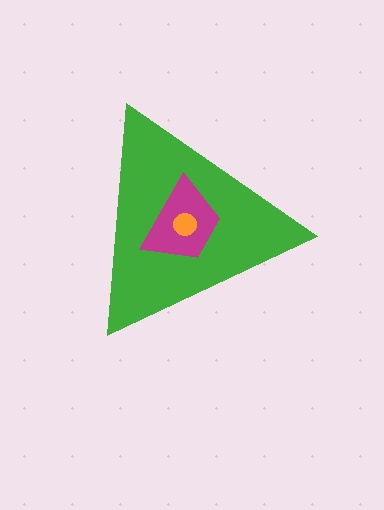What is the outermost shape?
The green triangle.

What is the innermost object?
The orange circle.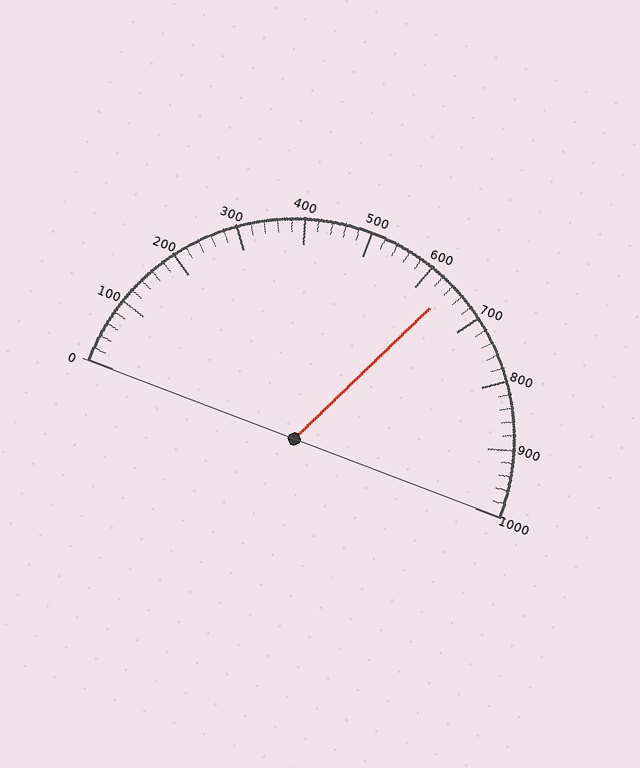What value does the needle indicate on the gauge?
The needle indicates approximately 640.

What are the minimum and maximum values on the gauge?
The gauge ranges from 0 to 1000.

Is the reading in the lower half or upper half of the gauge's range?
The reading is in the upper half of the range (0 to 1000).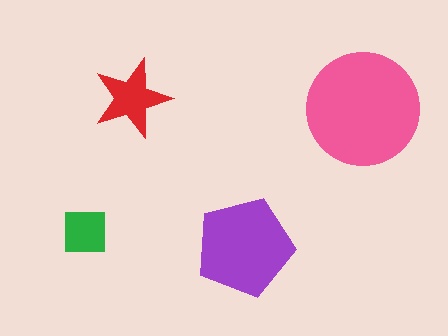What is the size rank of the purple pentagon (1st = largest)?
2nd.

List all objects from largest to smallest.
The pink circle, the purple pentagon, the red star, the green square.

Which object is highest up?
The red star is topmost.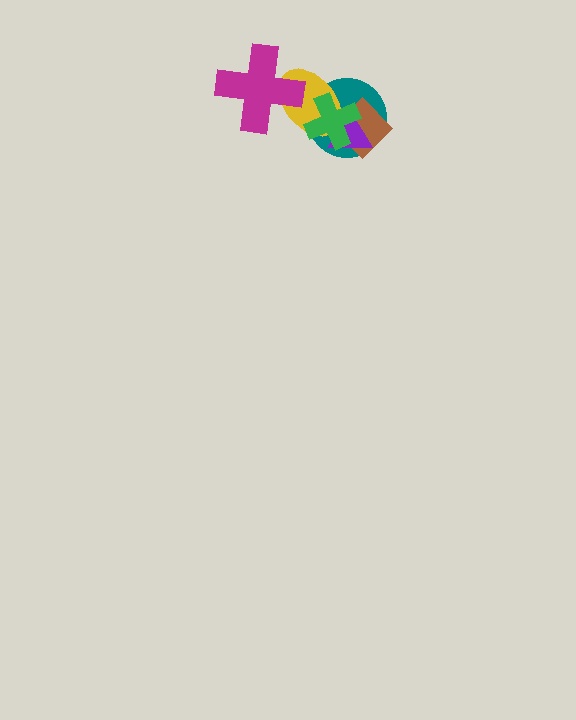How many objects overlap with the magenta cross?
1 object overlaps with the magenta cross.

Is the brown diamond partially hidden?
Yes, it is partially covered by another shape.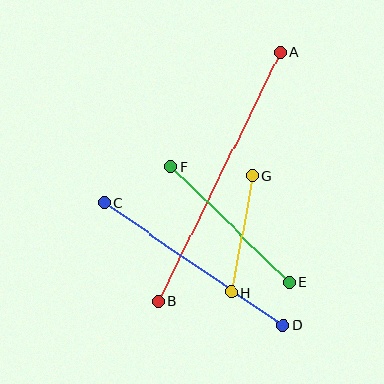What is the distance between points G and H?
The distance is approximately 118 pixels.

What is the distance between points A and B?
The distance is approximately 277 pixels.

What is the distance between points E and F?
The distance is approximately 166 pixels.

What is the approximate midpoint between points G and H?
The midpoint is at approximately (242, 234) pixels.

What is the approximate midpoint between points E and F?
The midpoint is at approximately (230, 224) pixels.